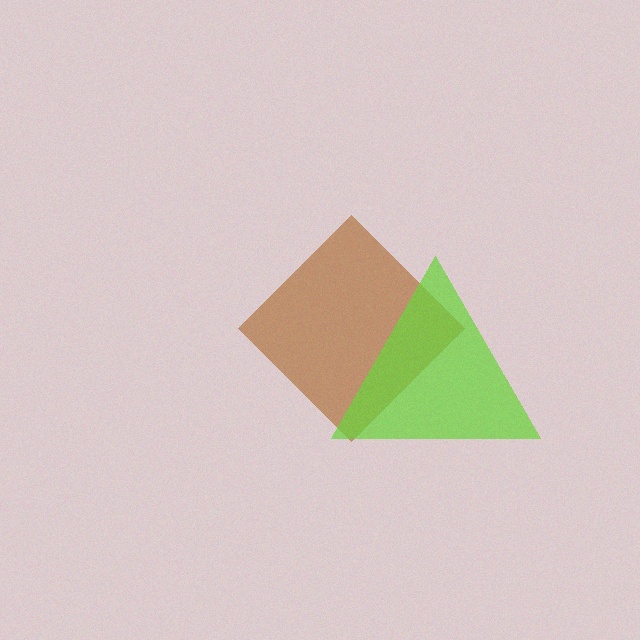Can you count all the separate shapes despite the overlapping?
Yes, there are 2 separate shapes.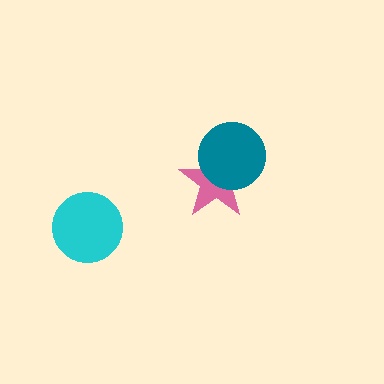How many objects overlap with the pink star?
1 object overlaps with the pink star.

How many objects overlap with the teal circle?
1 object overlaps with the teal circle.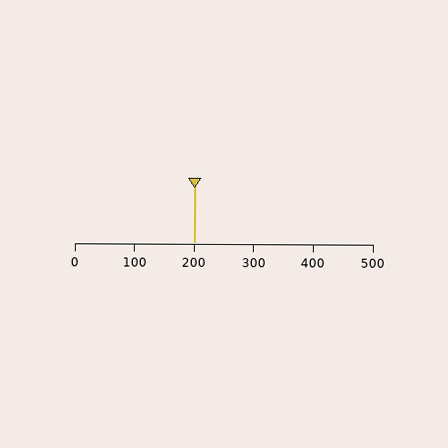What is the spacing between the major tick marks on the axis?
The major ticks are spaced 100 apart.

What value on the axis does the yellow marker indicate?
The marker indicates approximately 200.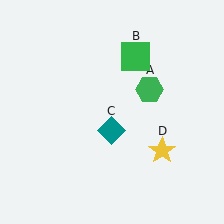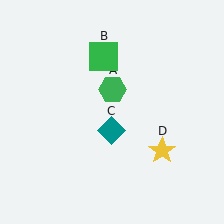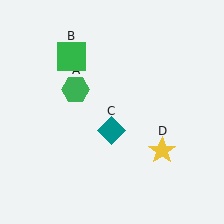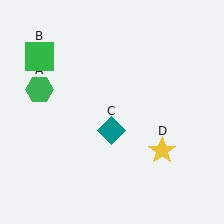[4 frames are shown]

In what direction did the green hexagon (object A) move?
The green hexagon (object A) moved left.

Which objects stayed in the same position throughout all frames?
Teal diamond (object C) and yellow star (object D) remained stationary.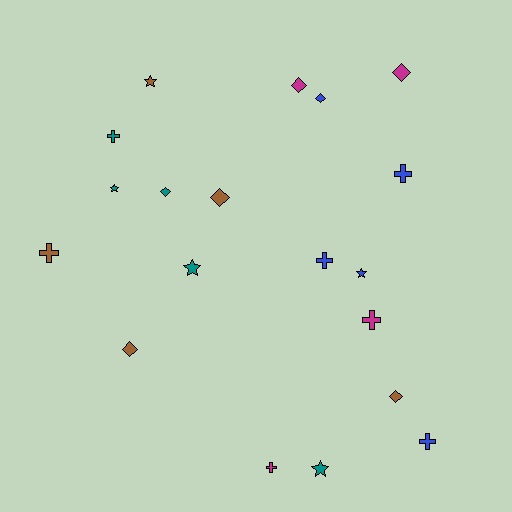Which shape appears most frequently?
Diamond, with 7 objects.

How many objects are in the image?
There are 19 objects.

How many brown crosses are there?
There is 1 brown cross.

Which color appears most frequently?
Brown, with 5 objects.